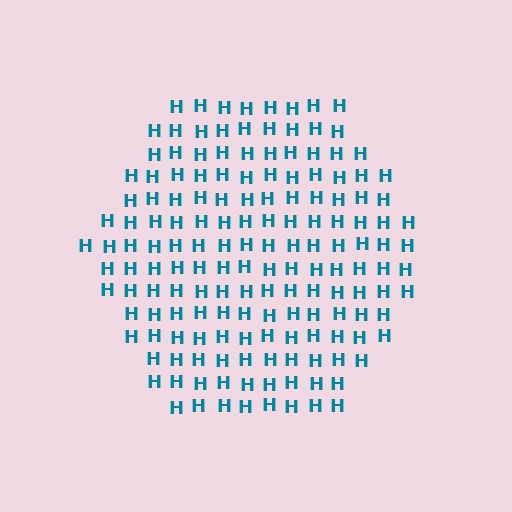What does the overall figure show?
The overall figure shows a hexagon.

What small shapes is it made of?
It is made of small letter H's.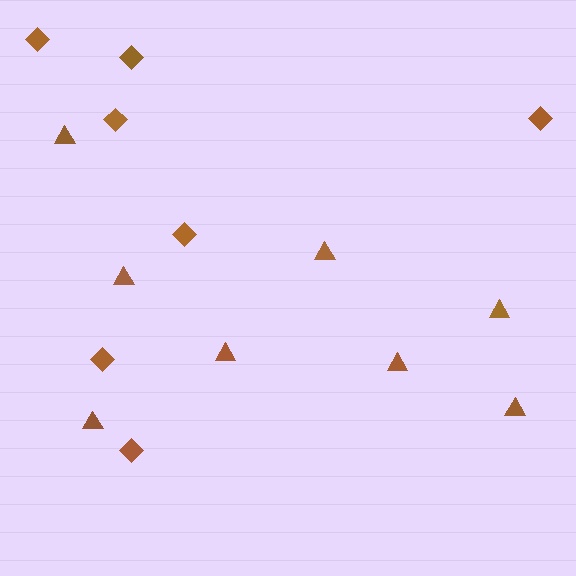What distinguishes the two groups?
There are 2 groups: one group of diamonds (7) and one group of triangles (8).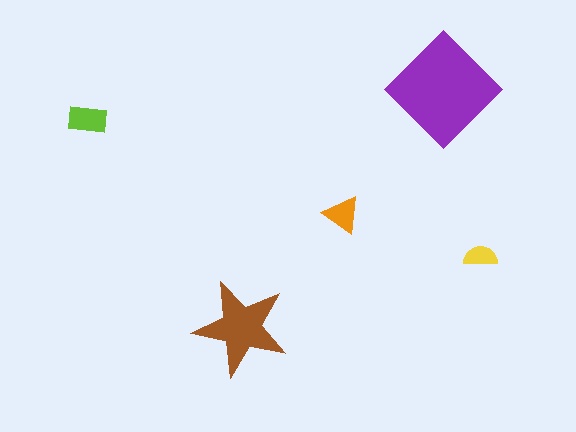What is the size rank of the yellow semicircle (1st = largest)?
5th.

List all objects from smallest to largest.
The yellow semicircle, the orange triangle, the lime rectangle, the brown star, the purple diamond.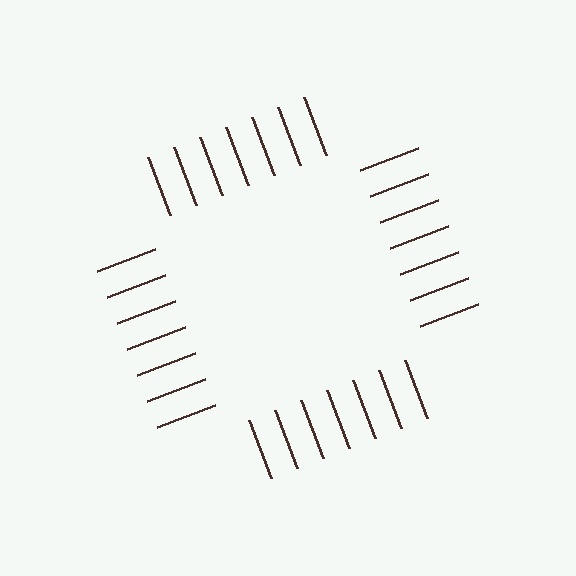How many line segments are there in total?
28 — 7 along each of the 4 edges.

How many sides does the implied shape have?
4 sides — the line-ends trace a square.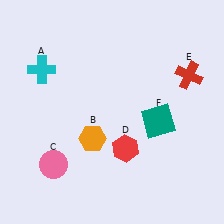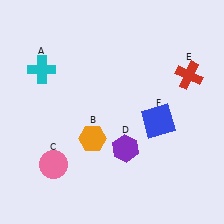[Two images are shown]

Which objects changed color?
D changed from red to purple. F changed from teal to blue.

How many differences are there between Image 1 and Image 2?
There are 2 differences between the two images.